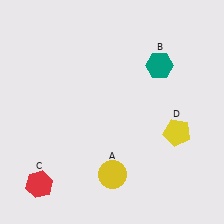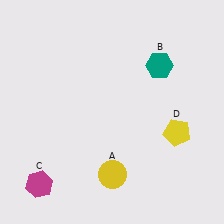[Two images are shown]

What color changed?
The hexagon (C) changed from red in Image 1 to magenta in Image 2.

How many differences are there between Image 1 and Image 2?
There is 1 difference between the two images.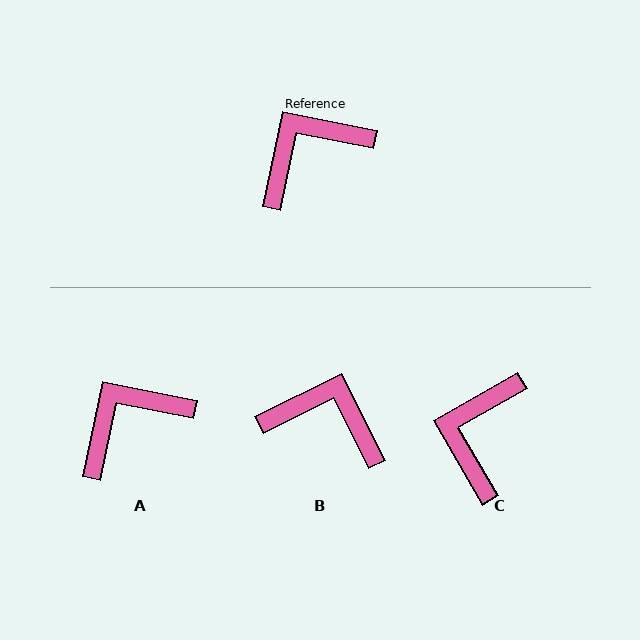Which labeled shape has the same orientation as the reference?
A.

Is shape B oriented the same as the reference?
No, it is off by about 52 degrees.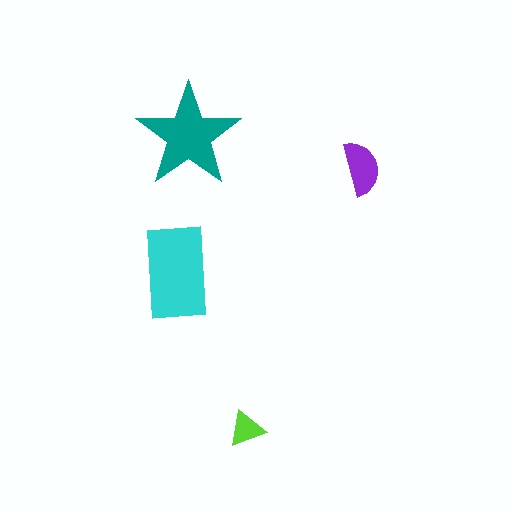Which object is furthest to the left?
The cyan rectangle is leftmost.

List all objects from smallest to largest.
The lime triangle, the purple semicircle, the teal star, the cyan rectangle.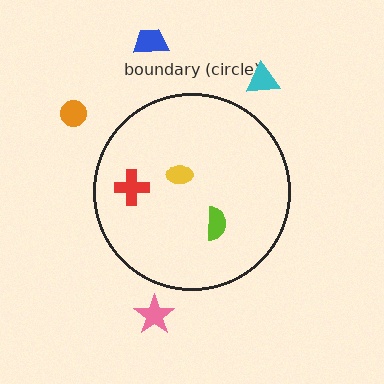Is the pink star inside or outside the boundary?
Outside.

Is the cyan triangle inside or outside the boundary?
Outside.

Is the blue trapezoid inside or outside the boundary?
Outside.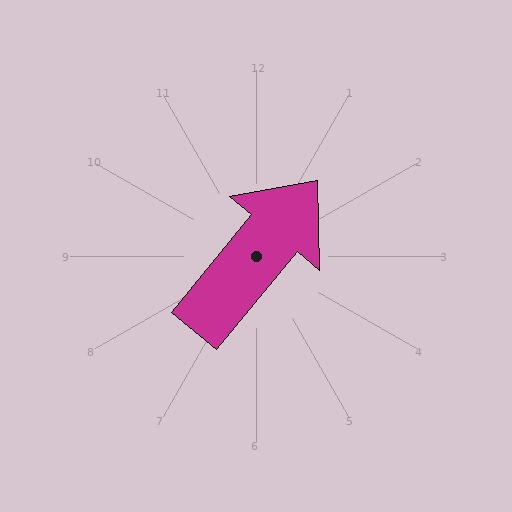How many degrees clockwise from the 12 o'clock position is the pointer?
Approximately 39 degrees.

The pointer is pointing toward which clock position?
Roughly 1 o'clock.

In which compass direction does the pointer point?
Northeast.